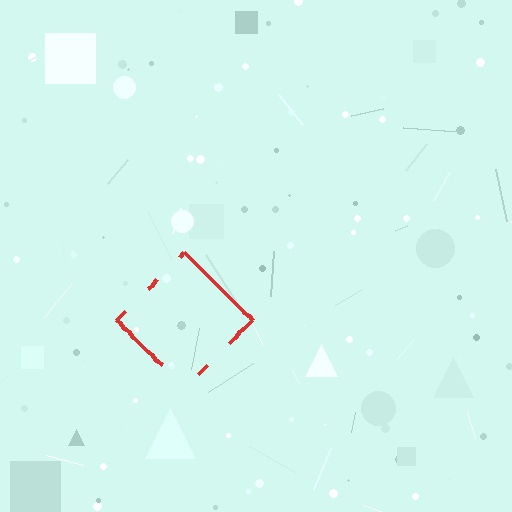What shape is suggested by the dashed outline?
The dashed outline suggests a diamond.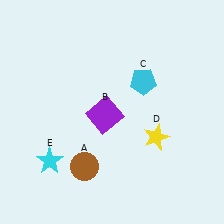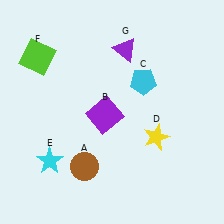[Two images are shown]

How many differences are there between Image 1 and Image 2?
There are 2 differences between the two images.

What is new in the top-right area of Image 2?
A purple triangle (G) was added in the top-right area of Image 2.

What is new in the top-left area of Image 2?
A lime square (F) was added in the top-left area of Image 2.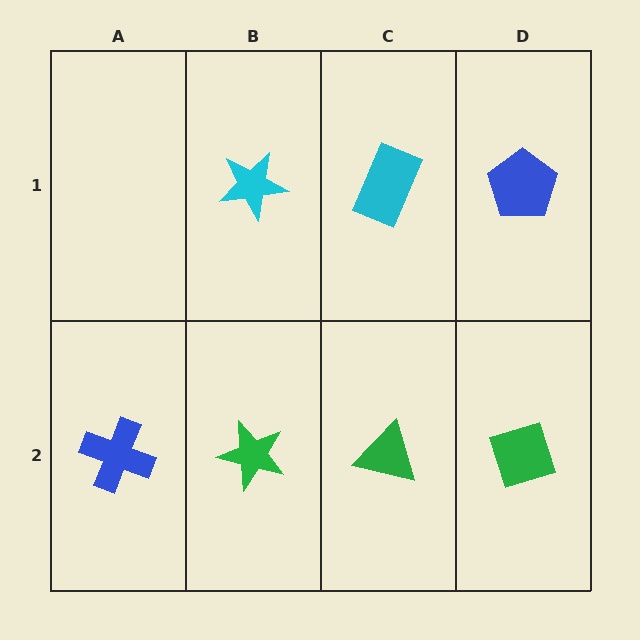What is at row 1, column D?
A blue pentagon.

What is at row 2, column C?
A green triangle.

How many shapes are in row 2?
4 shapes.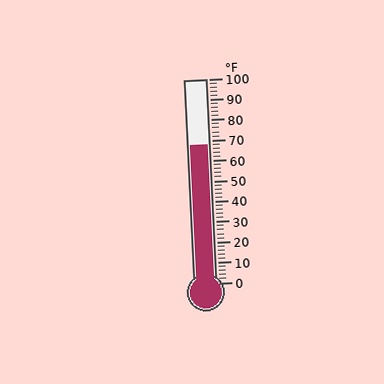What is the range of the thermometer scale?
The thermometer scale ranges from 0°F to 100°F.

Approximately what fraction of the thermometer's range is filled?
The thermometer is filled to approximately 70% of its range.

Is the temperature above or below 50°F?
The temperature is above 50°F.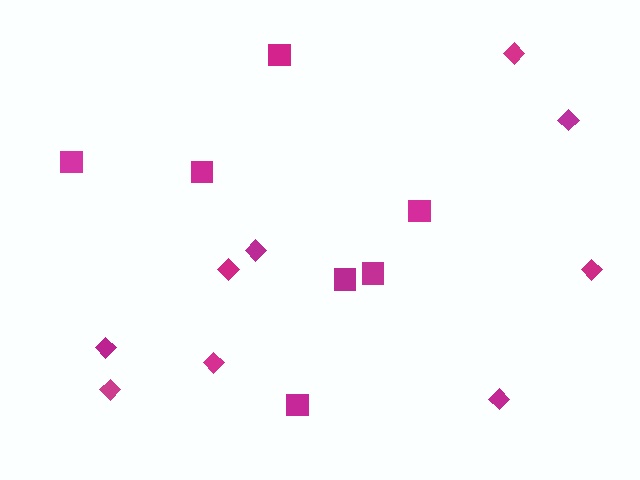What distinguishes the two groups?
There are 2 groups: one group of diamonds (9) and one group of squares (7).